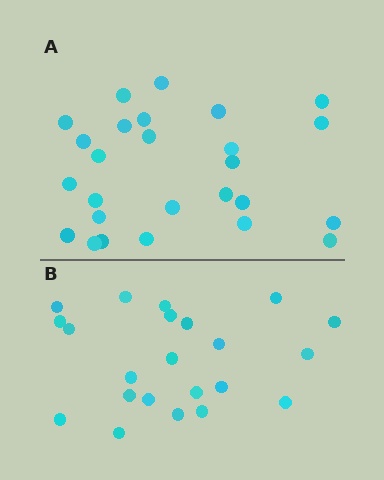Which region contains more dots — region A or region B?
Region A (the top region) has more dots.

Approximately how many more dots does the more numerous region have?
Region A has about 4 more dots than region B.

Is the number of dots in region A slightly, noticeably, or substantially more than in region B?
Region A has only slightly more — the two regions are fairly close. The ratio is roughly 1.2 to 1.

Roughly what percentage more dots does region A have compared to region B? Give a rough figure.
About 20% more.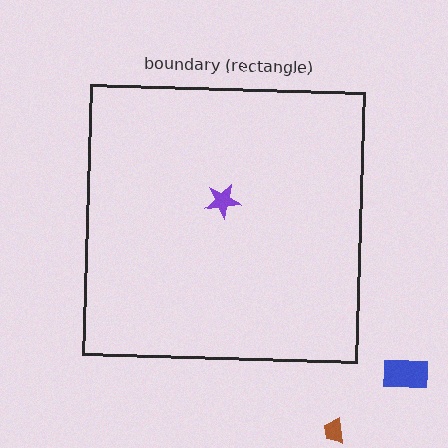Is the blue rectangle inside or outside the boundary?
Outside.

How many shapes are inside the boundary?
1 inside, 2 outside.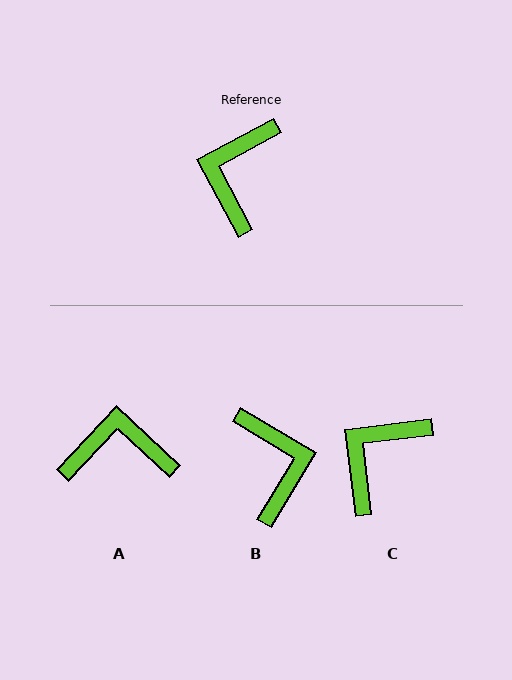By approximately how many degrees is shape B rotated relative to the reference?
Approximately 149 degrees clockwise.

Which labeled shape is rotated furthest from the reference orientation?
B, about 149 degrees away.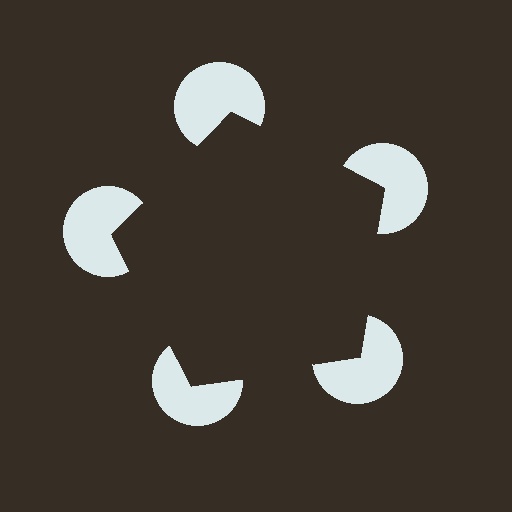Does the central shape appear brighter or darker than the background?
It typically appears slightly darker than the background, even though no actual brightness change is drawn.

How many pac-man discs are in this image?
There are 5 — one at each vertex of the illusory pentagon.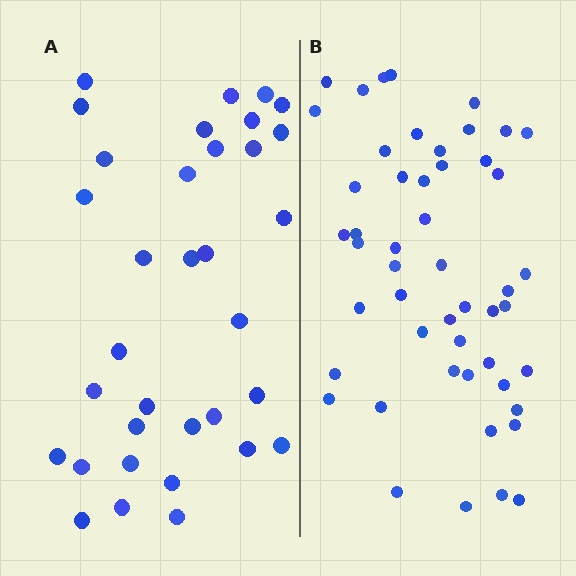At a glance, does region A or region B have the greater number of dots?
Region B (the right region) has more dots.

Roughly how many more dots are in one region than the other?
Region B has approximately 15 more dots than region A.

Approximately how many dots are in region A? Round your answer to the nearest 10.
About 30 dots. (The exact count is 34, which rounds to 30.)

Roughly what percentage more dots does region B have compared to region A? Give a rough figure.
About 45% more.